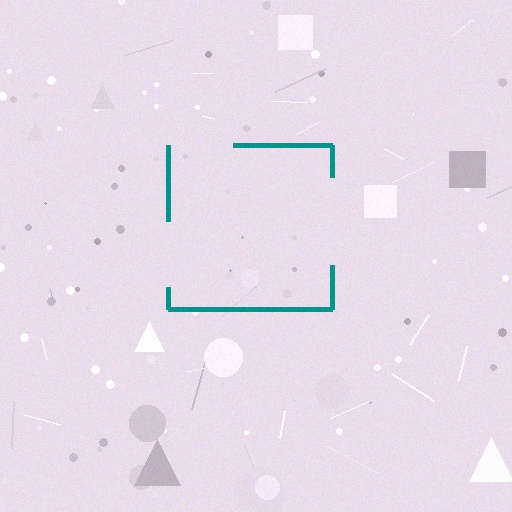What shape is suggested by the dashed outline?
The dashed outline suggests a square.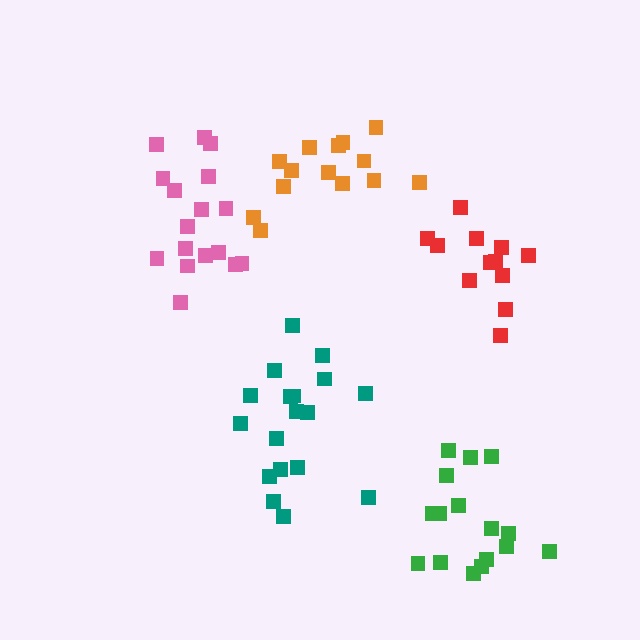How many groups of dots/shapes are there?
There are 5 groups.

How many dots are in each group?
Group 1: 18 dots, Group 2: 12 dots, Group 3: 17 dots, Group 4: 14 dots, Group 5: 16 dots (77 total).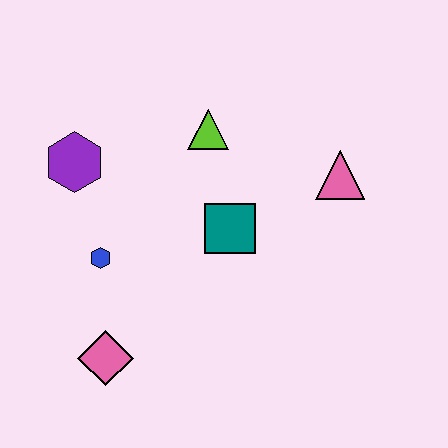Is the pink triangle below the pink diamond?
No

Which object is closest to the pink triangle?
The teal square is closest to the pink triangle.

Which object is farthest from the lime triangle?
The pink diamond is farthest from the lime triangle.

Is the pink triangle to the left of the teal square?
No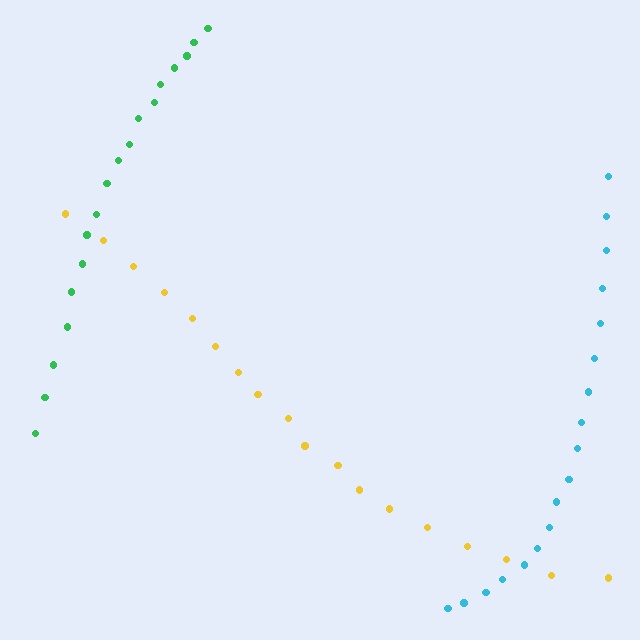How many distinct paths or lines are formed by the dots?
There are 3 distinct paths.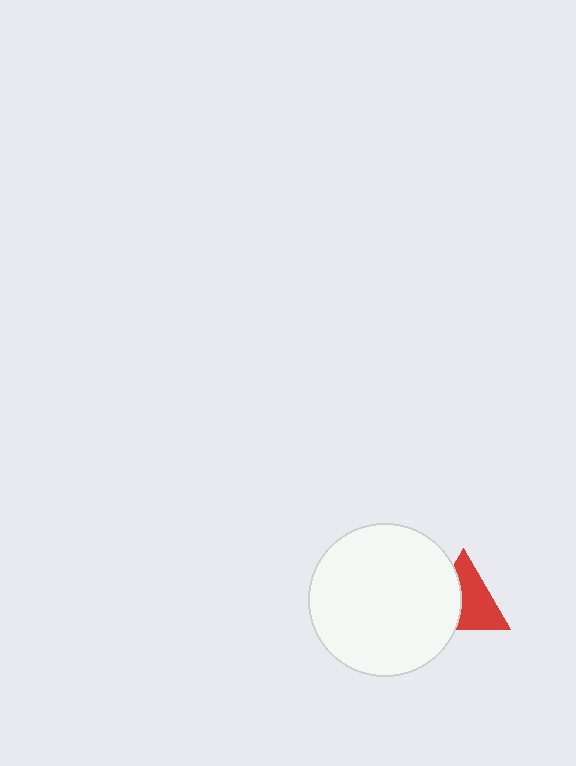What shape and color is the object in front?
The object in front is a white circle.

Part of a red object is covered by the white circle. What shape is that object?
It is a triangle.